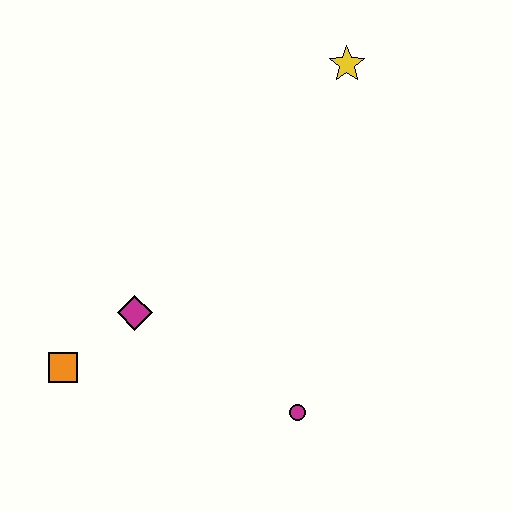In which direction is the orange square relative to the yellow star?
The orange square is below the yellow star.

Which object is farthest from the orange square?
The yellow star is farthest from the orange square.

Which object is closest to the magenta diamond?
The orange square is closest to the magenta diamond.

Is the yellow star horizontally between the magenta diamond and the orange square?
No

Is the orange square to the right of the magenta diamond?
No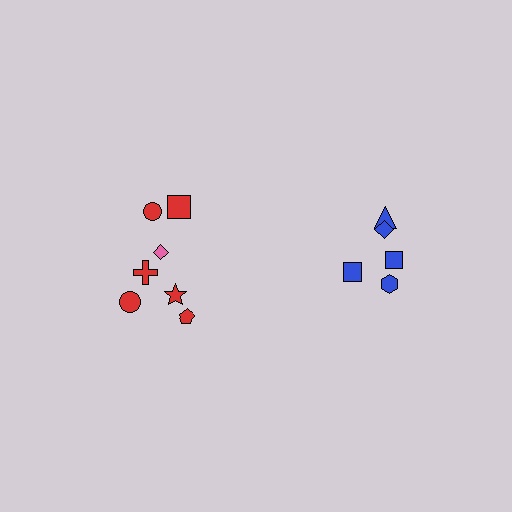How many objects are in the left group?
There are 7 objects.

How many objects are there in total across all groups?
There are 12 objects.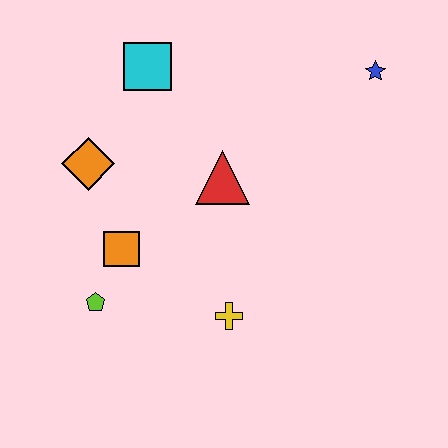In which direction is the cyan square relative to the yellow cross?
The cyan square is above the yellow cross.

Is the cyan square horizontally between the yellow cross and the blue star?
No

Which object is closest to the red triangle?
The orange square is closest to the red triangle.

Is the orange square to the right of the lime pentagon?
Yes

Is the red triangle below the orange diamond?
Yes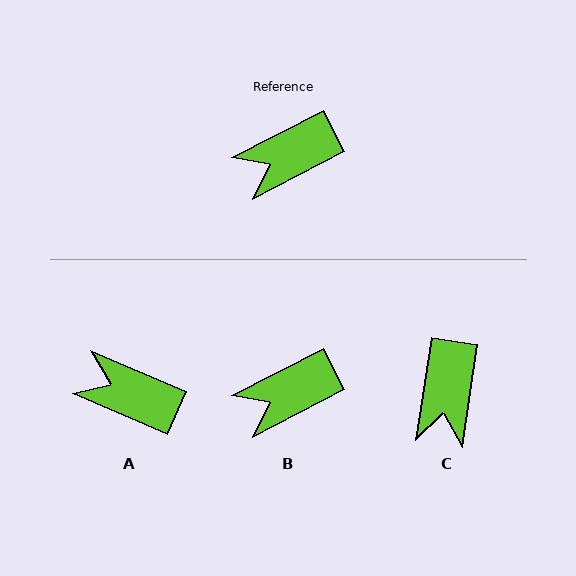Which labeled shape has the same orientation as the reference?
B.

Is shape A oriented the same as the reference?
No, it is off by about 50 degrees.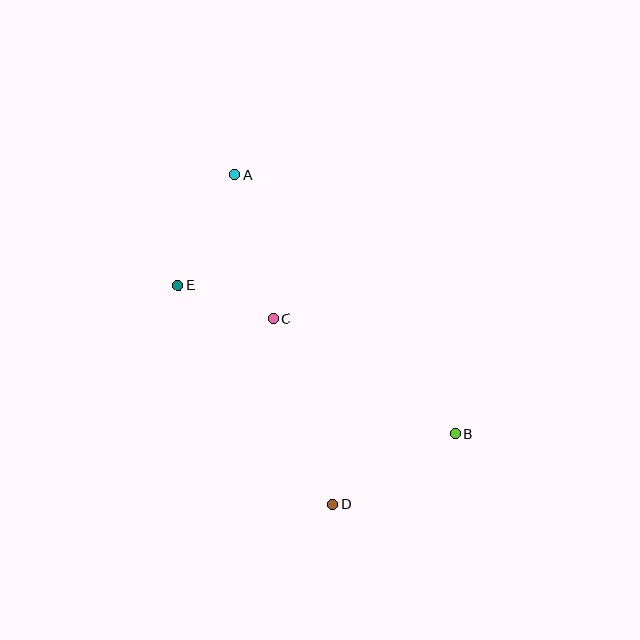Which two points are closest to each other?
Points C and E are closest to each other.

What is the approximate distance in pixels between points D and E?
The distance between D and E is approximately 268 pixels.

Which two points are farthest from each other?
Points A and D are farthest from each other.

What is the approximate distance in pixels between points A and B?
The distance between A and B is approximately 340 pixels.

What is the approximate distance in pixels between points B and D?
The distance between B and D is approximately 141 pixels.